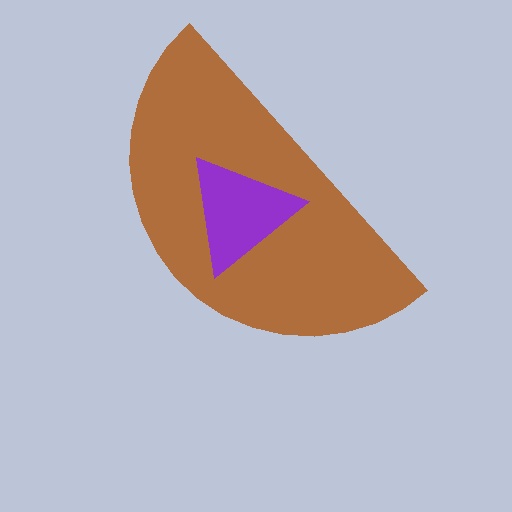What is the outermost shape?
The brown semicircle.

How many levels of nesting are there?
2.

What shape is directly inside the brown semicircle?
The purple triangle.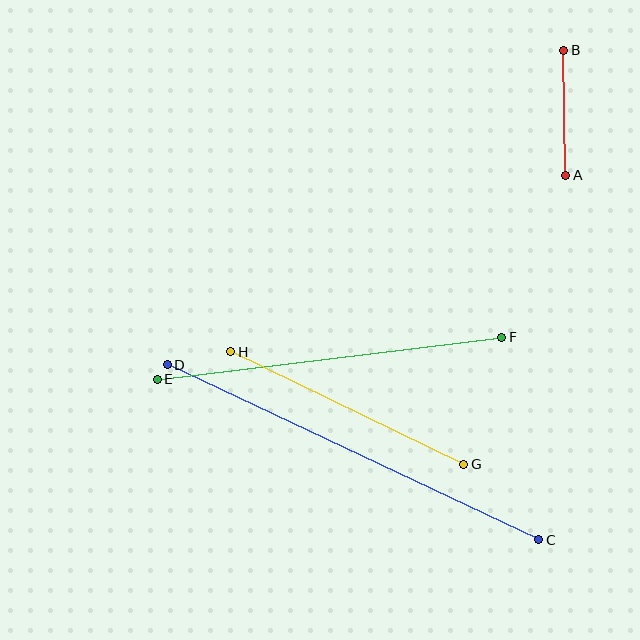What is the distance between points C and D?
The distance is approximately 411 pixels.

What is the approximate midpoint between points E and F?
The midpoint is at approximately (330, 358) pixels.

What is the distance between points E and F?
The distance is approximately 347 pixels.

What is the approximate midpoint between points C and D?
The midpoint is at approximately (353, 452) pixels.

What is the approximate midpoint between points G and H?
The midpoint is at approximately (347, 408) pixels.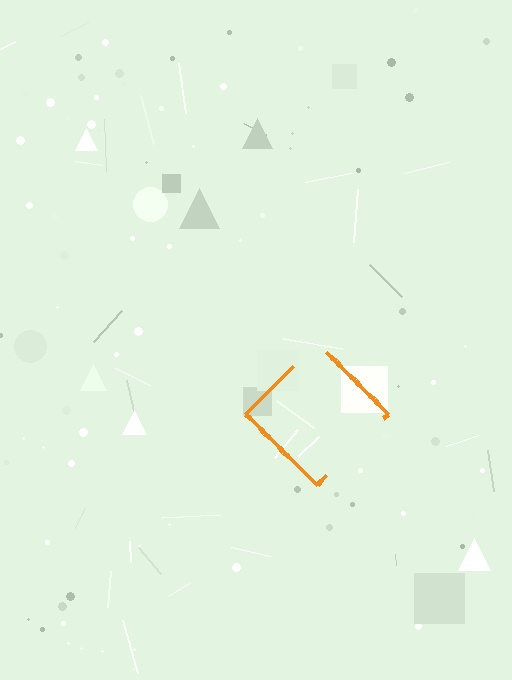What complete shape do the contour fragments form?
The contour fragments form a diamond.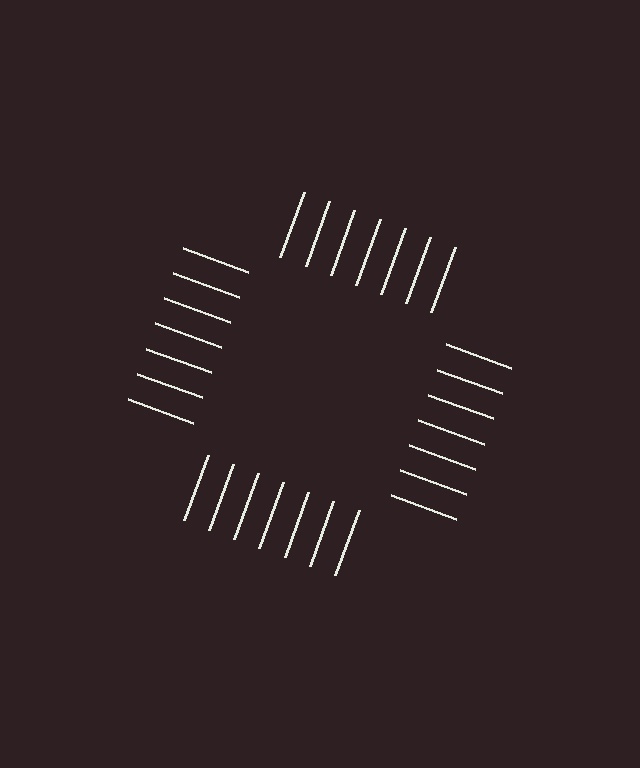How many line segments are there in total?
28 — 7 along each of the 4 edges.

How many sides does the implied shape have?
4 sides — the line-ends trace a square.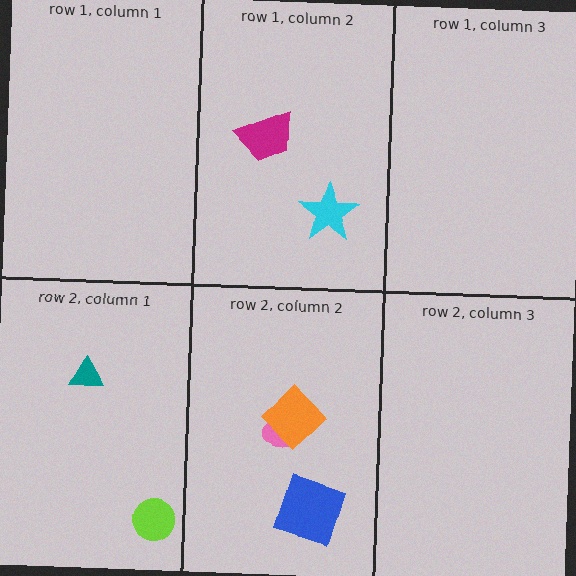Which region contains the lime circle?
The row 2, column 1 region.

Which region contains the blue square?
The row 2, column 2 region.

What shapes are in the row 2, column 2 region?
The pink ellipse, the blue square, the orange diamond.